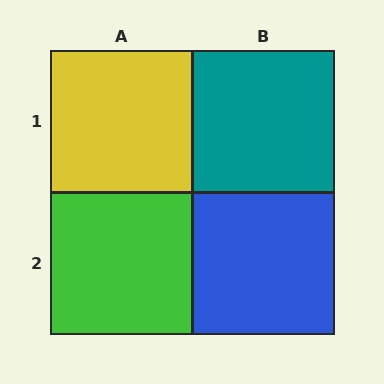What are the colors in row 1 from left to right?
Yellow, teal.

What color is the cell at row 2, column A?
Green.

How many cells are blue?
1 cell is blue.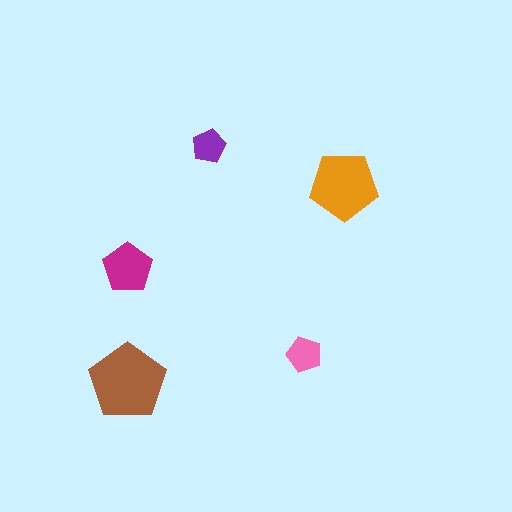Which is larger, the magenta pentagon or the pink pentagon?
The magenta one.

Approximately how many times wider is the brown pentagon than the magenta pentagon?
About 1.5 times wider.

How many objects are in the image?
There are 5 objects in the image.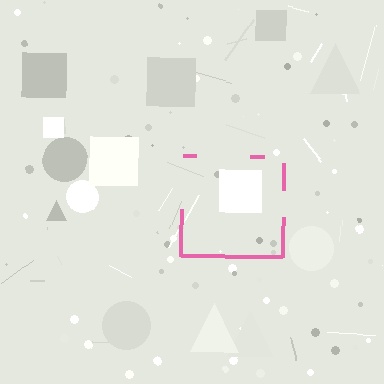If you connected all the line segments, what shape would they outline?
They would outline a square.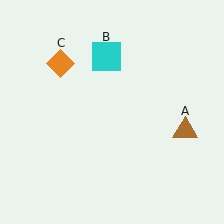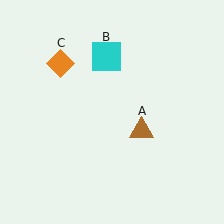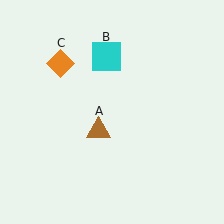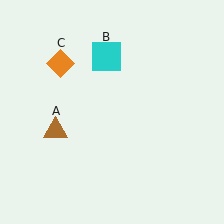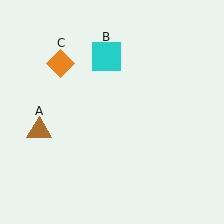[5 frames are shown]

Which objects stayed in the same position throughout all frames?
Cyan square (object B) and orange diamond (object C) remained stationary.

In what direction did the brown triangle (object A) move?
The brown triangle (object A) moved left.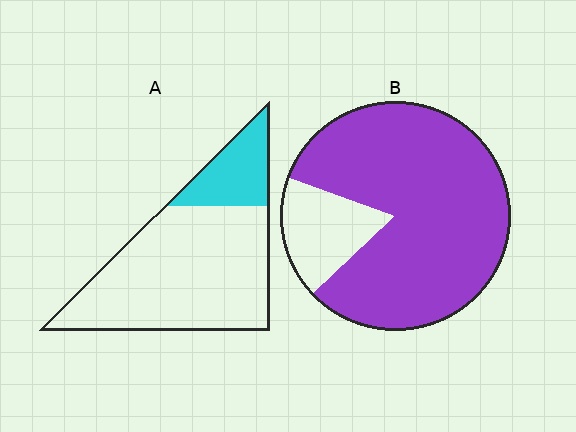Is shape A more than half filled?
No.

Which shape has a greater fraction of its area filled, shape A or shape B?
Shape B.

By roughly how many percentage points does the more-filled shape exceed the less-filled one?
By roughly 60 percentage points (B over A).